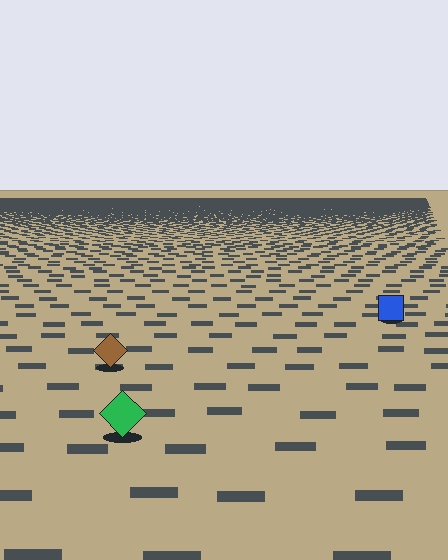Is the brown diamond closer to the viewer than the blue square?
Yes. The brown diamond is closer — you can tell from the texture gradient: the ground texture is coarser near it.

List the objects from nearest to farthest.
From nearest to farthest: the green diamond, the brown diamond, the blue square.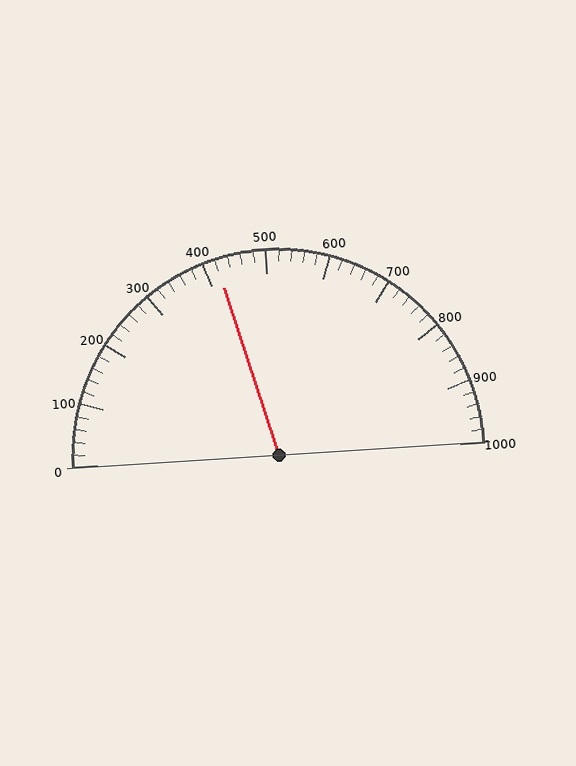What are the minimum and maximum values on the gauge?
The gauge ranges from 0 to 1000.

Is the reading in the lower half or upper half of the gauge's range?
The reading is in the lower half of the range (0 to 1000).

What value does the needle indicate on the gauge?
The needle indicates approximately 420.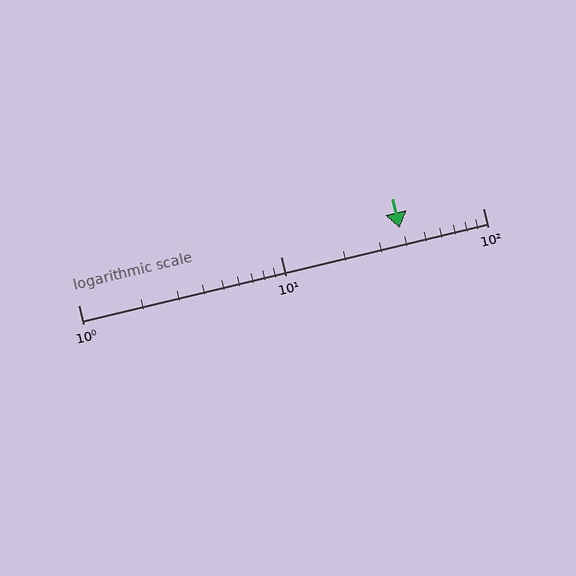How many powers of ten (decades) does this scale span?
The scale spans 2 decades, from 1 to 100.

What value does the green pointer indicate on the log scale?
The pointer indicates approximately 39.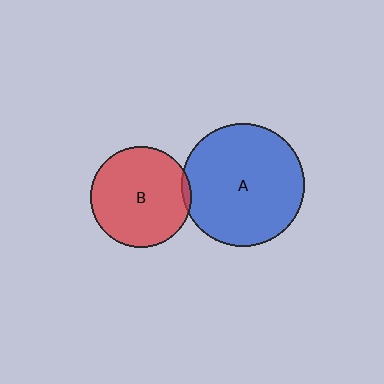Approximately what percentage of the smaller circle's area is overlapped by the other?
Approximately 5%.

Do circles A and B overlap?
Yes.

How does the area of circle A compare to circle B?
Approximately 1.5 times.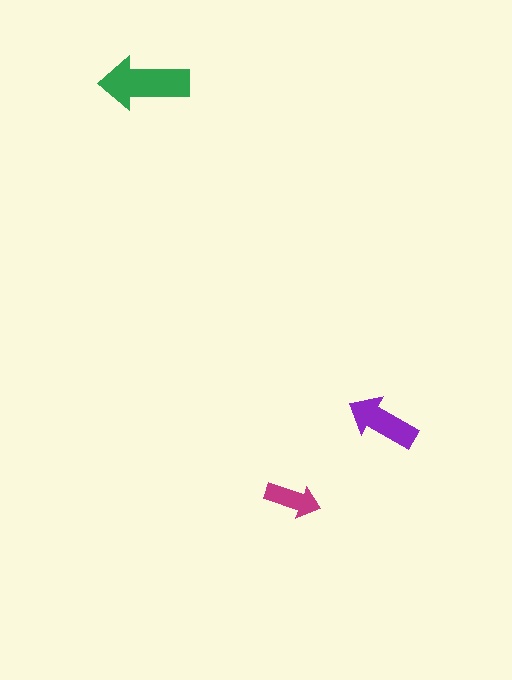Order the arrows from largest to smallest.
the green one, the purple one, the magenta one.